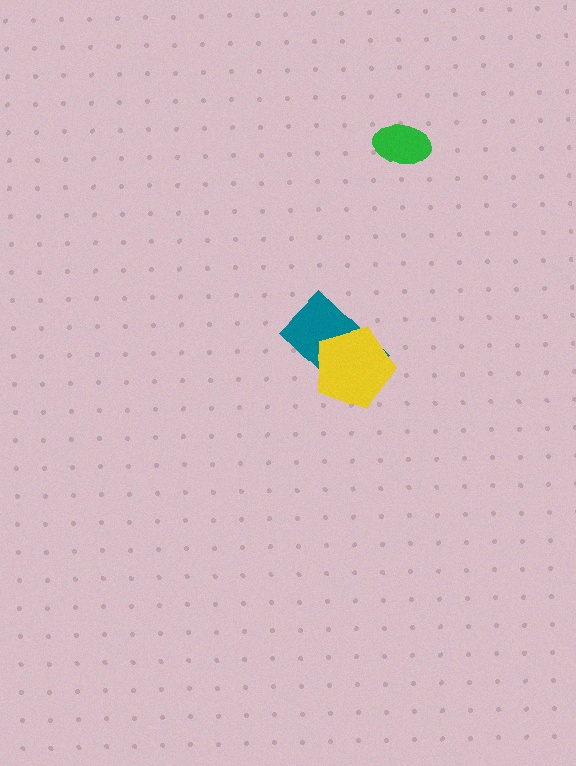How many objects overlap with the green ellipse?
0 objects overlap with the green ellipse.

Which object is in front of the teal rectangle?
The yellow pentagon is in front of the teal rectangle.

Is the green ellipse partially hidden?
No, no other shape covers it.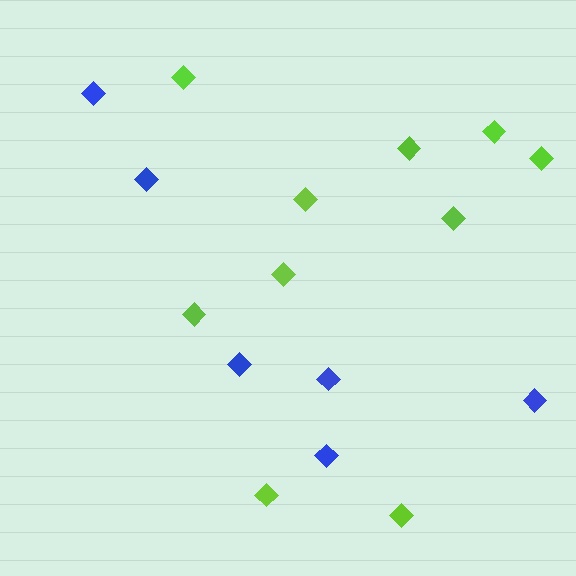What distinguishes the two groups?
There are 2 groups: one group of lime diamonds (10) and one group of blue diamonds (6).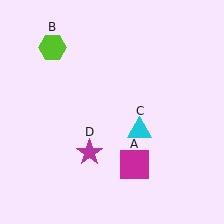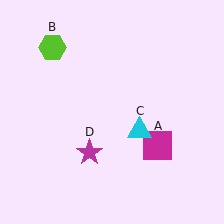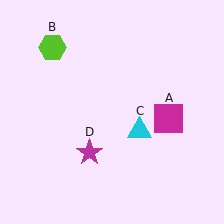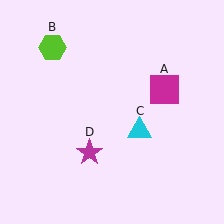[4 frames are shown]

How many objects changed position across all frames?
1 object changed position: magenta square (object A).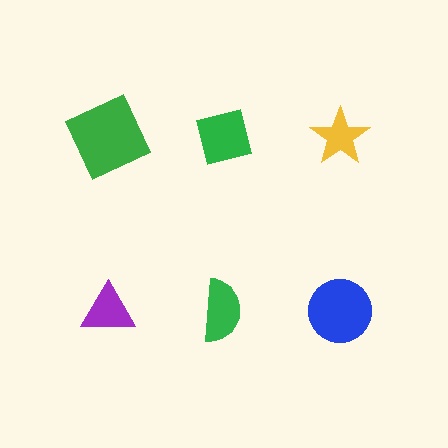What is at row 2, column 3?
A blue circle.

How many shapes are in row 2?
3 shapes.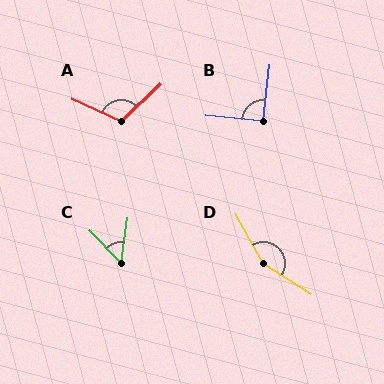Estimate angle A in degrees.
Approximately 111 degrees.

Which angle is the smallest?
C, at approximately 52 degrees.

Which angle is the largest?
D, at approximately 152 degrees.